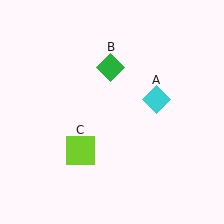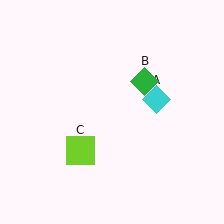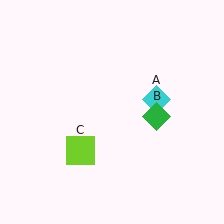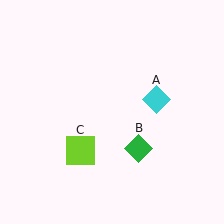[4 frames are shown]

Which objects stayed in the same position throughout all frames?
Cyan diamond (object A) and lime square (object C) remained stationary.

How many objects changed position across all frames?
1 object changed position: green diamond (object B).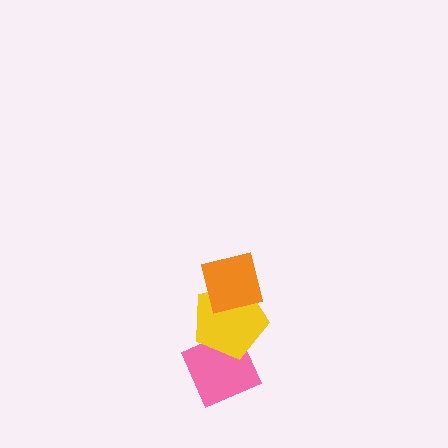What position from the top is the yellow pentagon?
The yellow pentagon is 2nd from the top.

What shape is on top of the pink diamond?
The yellow pentagon is on top of the pink diamond.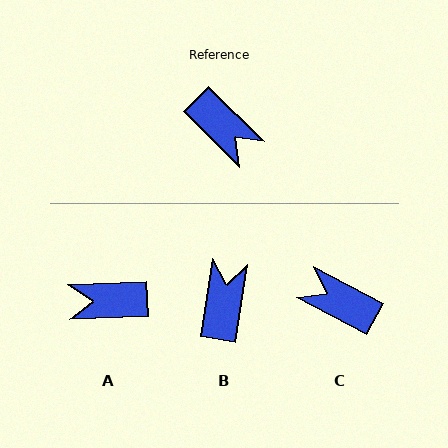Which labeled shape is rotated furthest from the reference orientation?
C, about 163 degrees away.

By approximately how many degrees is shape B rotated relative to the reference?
Approximately 125 degrees counter-clockwise.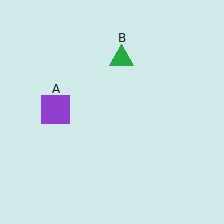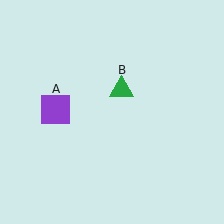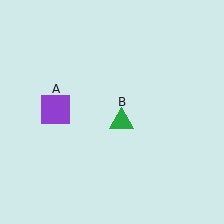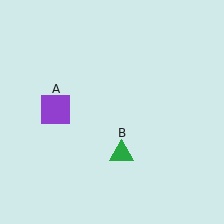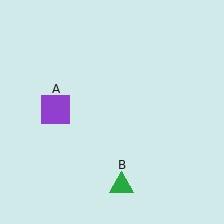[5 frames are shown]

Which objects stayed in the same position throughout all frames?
Purple square (object A) remained stationary.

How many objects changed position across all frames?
1 object changed position: green triangle (object B).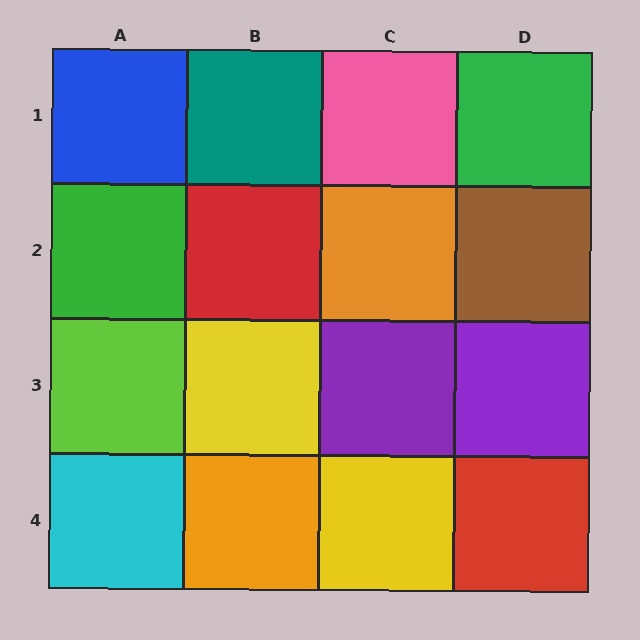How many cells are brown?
1 cell is brown.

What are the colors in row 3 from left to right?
Lime, yellow, purple, purple.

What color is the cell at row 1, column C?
Pink.